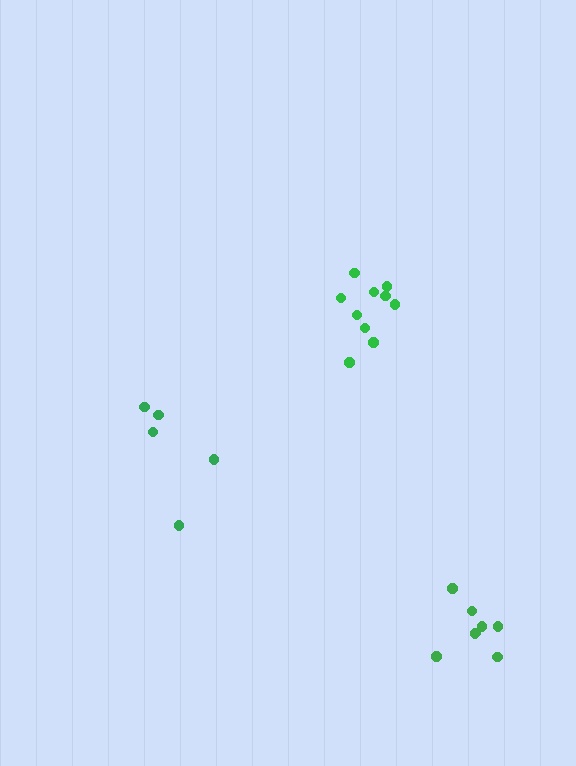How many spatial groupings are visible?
There are 3 spatial groupings.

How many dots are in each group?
Group 1: 10 dots, Group 2: 8 dots, Group 3: 5 dots (23 total).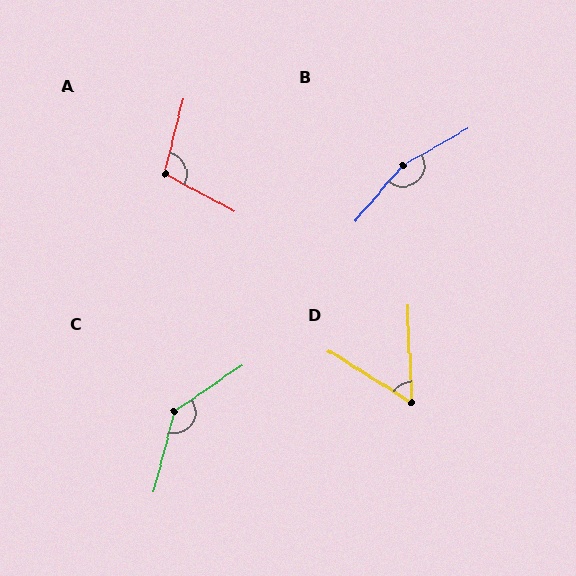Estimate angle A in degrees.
Approximately 104 degrees.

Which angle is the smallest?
D, at approximately 55 degrees.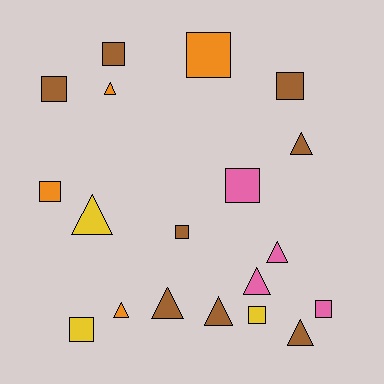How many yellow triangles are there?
There is 1 yellow triangle.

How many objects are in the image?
There are 19 objects.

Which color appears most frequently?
Brown, with 8 objects.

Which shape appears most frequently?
Square, with 10 objects.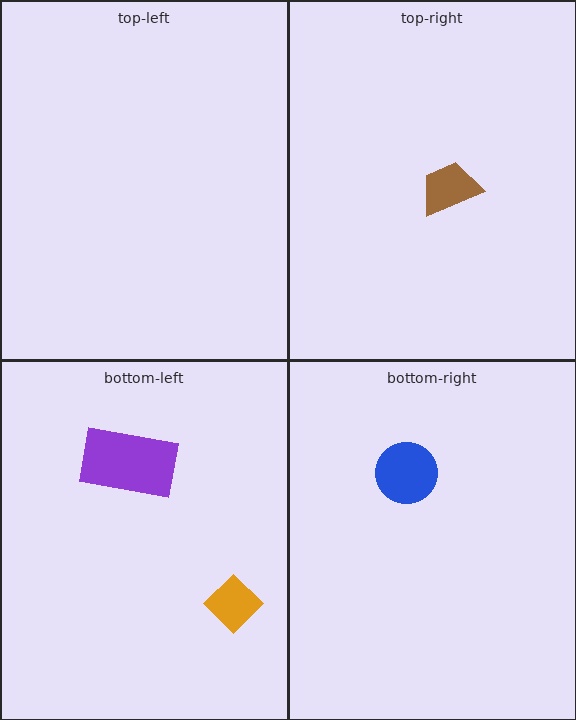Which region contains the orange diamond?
The bottom-left region.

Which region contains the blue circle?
The bottom-right region.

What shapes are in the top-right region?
The brown trapezoid.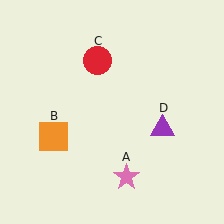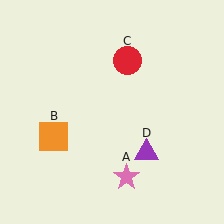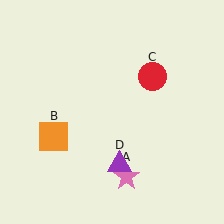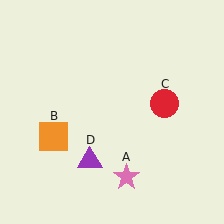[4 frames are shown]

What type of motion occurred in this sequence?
The red circle (object C), purple triangle (object D) rotated clockwise around the center of the scene.